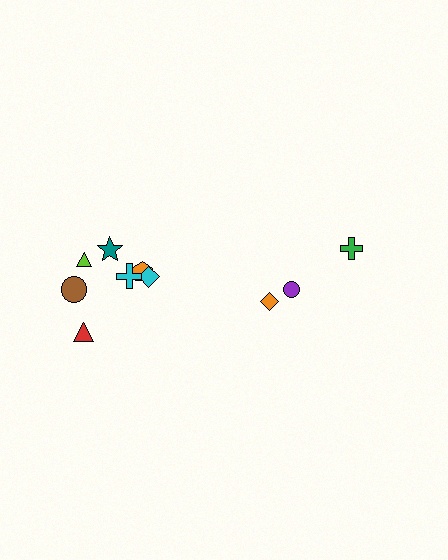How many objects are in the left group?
There are 7 objects.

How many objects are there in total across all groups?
There are 10 objects.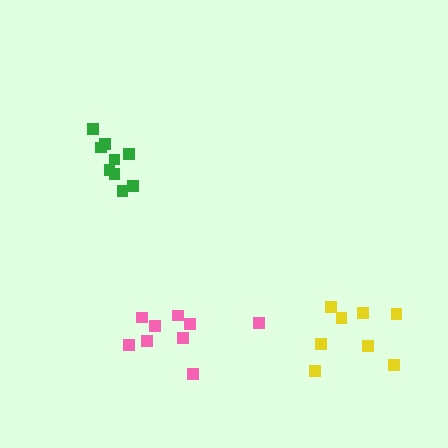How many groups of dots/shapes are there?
There are 3 groups.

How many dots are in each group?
Group 1: 8 dots, Group 2: 9 dots, Group 3: 9 dots (26 total).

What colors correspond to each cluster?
The clusters are colored: yellow, green, pink.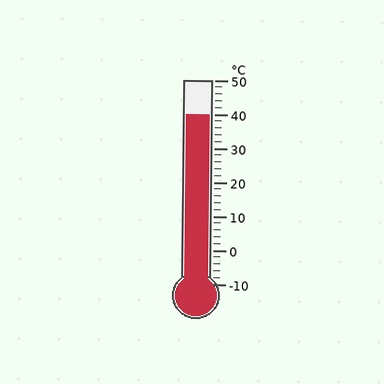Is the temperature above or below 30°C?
The temperature is above 30°C.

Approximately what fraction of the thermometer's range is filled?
The thermometer is filled to approximately 85% of its range.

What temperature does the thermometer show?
The thermometer shows approximately 40°C.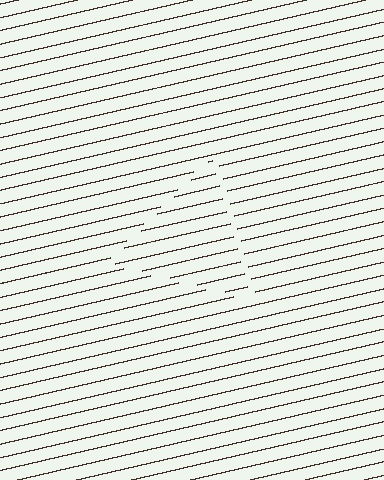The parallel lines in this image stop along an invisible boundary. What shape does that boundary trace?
An illusory triangle. The interior of the shape contains the same grating, shifted by half a period — the contour is defined by the phase discontinuity where line-ends from the inner and outer gratings abut.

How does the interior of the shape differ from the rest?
The interior of the shape contains the same grating, shifted by half a period — the contour is defined by the phase discontinuity where line-ends from the inner and outer gratings abut.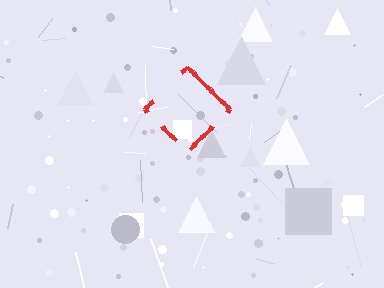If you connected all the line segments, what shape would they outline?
They would outline a diamond.